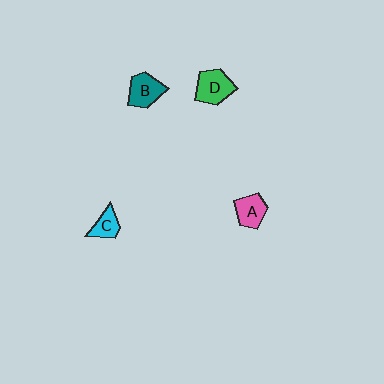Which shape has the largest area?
Shape D (green).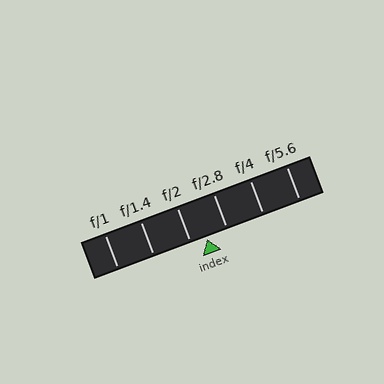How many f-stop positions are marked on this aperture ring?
There are 6 f-stop positions marked.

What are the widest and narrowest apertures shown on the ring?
The widest aperture shown is f/1 and the narrowest is f/5.6.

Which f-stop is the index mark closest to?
The index mark is closest to f/2.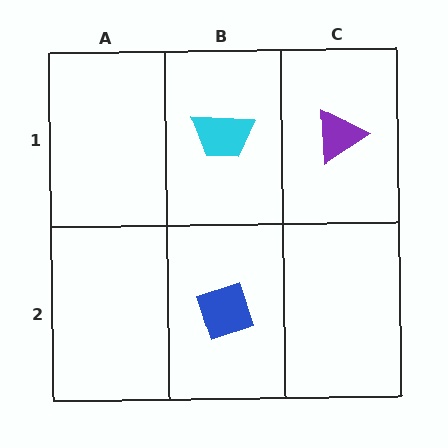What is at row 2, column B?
A blue diamond.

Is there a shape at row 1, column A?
No, that cell is empty.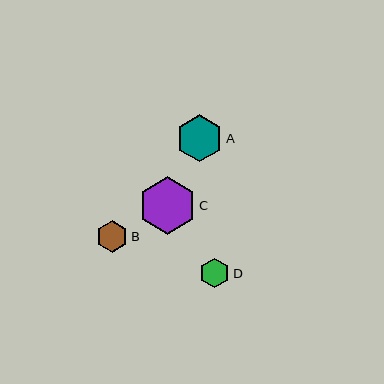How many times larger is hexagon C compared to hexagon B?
Hexagon C is approximately 1.8 times the size of hexagon B.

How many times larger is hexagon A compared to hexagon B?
Hexagon A is approximately 1.5 times the size of hexagon B.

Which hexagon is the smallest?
Hexagon D is the smallest with a size of approximately 30 pixels.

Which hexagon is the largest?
Hexagon C is the largest with a size of approximately 58 pixels.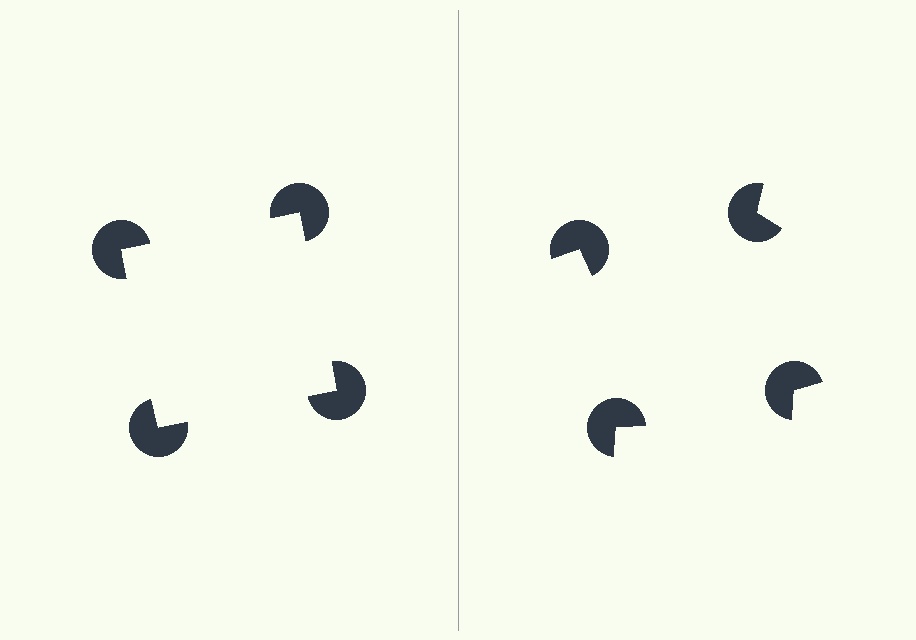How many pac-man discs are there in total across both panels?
8 — 4 on each side.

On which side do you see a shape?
An illusory square appears on the left side. On the right side the wedge cuts are rotated, so no coherent shape forms.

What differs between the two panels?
The pac-man discs are positioned identically on both sides; only the wedge orientations differ. On the left they align to a square; on the right they are misaligned.